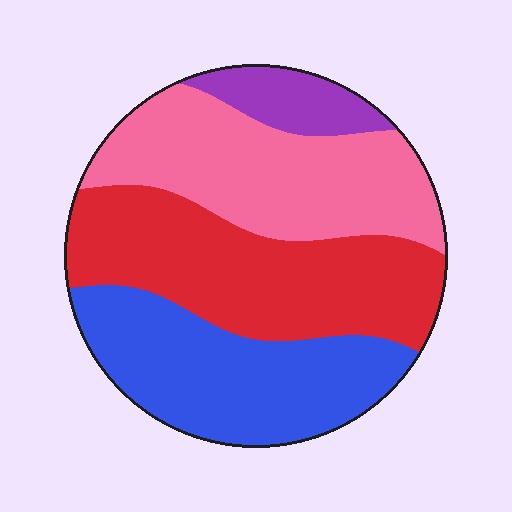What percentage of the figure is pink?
Pink takes up between a quarter and a half of the figure.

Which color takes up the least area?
Purple, at roughly 10%.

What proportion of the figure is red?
Red covers 33% of the figure.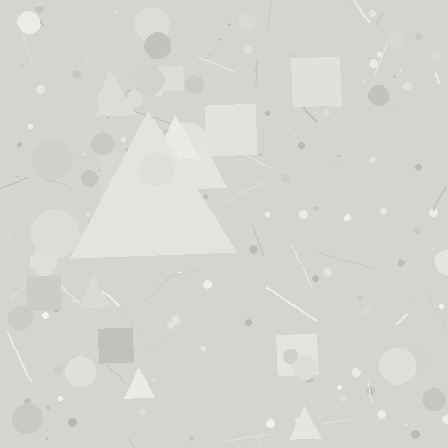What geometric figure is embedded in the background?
A triangle is embedded in the background.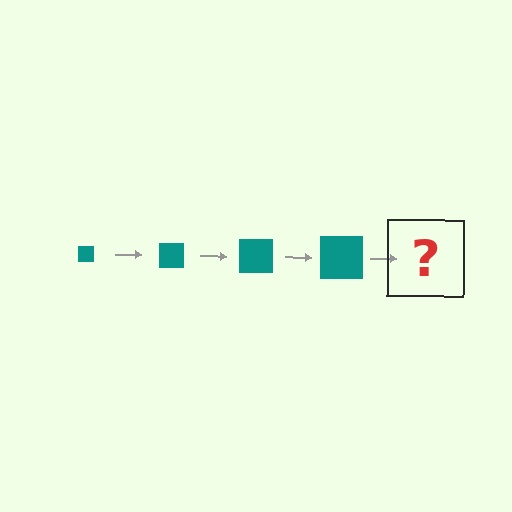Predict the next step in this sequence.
The next step is a teal square, larger than the previous one.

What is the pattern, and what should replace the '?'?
The pattern is that the square gets progressively larger each step. The '?' should be a teal square, larger than the previous one.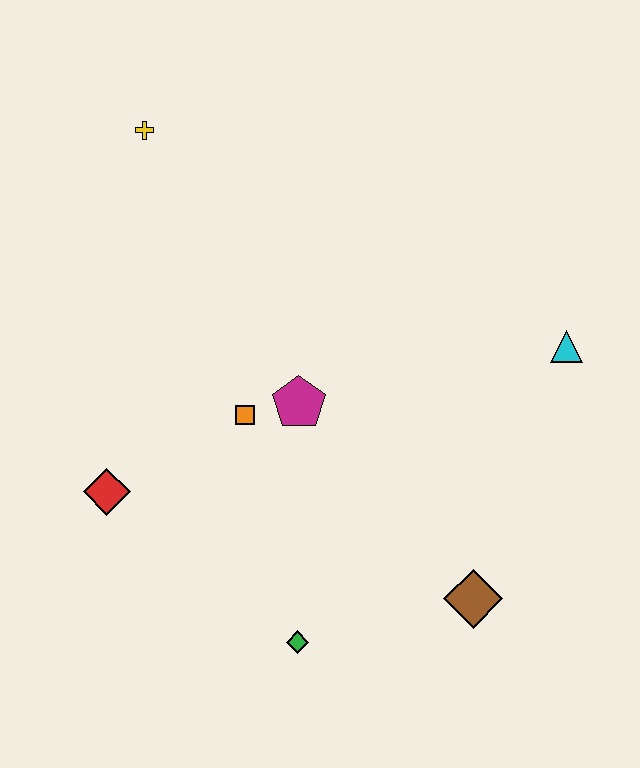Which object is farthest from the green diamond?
The yellow cross is farthest from the green diamond.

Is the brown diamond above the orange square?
No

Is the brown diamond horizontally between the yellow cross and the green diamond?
No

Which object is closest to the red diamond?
The orange square is closest to the red diamond.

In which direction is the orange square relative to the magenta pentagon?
The orange square is to the left of the magenta pentagon.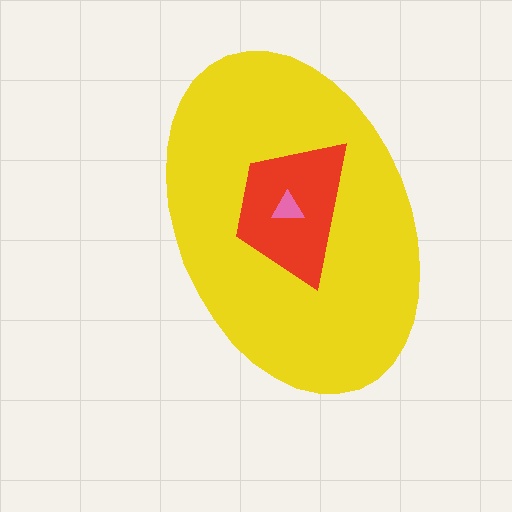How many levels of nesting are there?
3.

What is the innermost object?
The pink triangle.